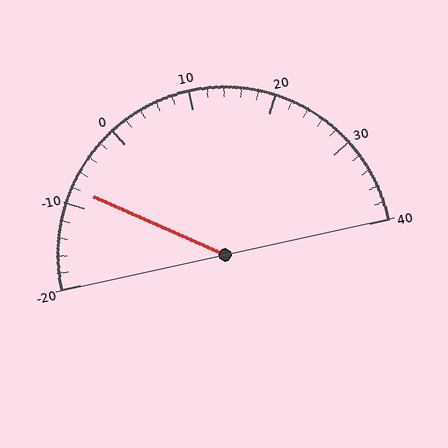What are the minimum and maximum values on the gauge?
The gauge ranges from -20 to 40.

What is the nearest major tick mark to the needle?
The nearest major tick mark is -10.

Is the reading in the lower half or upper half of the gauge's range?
The reading is in the lower half of the range (-20 to 40).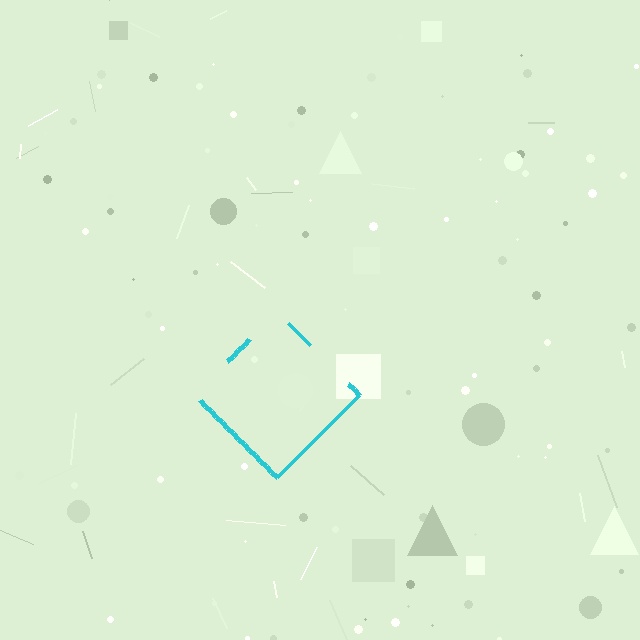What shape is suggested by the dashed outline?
The dashed outline suggests a diamond.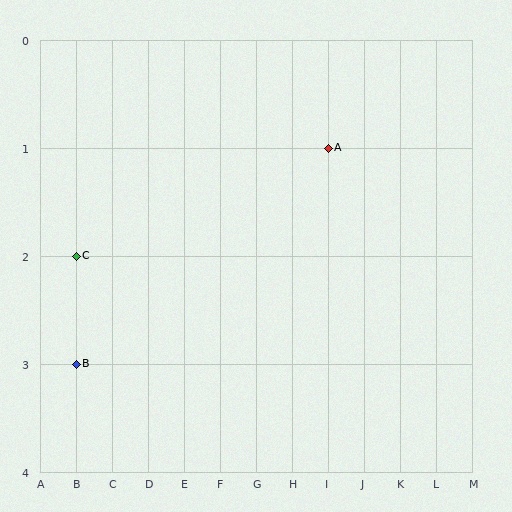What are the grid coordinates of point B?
Point B is at grid coordinates (B, 3).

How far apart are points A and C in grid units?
Points A and C are 7 columns and 1 row apart (about 7.1 grid units diagonally).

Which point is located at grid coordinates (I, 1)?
Point A is at (I, 1).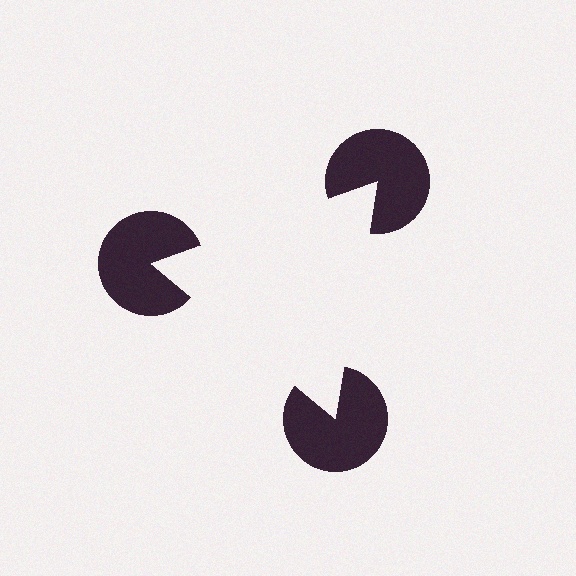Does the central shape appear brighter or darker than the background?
It typically appears slightly brighter than the background, even though no actual brightness change is drawn.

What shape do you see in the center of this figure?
An illusory triangle — its edges are inferred from the aligned wedge cuts in the pac-man discs, not physically drawn.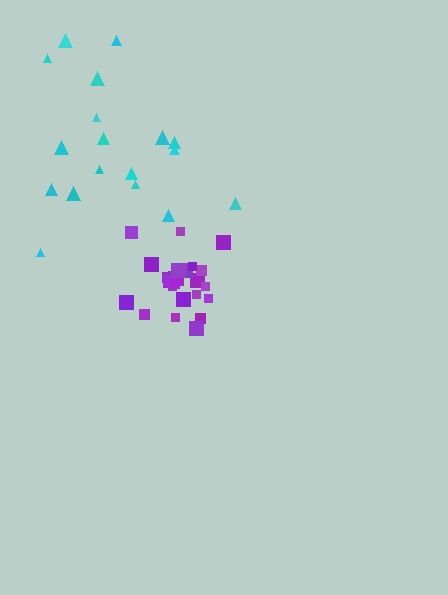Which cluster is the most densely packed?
Purple.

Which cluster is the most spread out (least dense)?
Cyan.